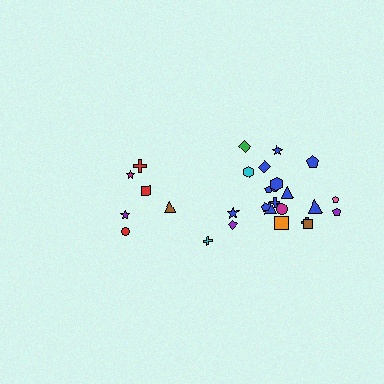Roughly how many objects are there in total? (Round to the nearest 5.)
Roughly 30 objects in total.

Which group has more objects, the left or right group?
The right group.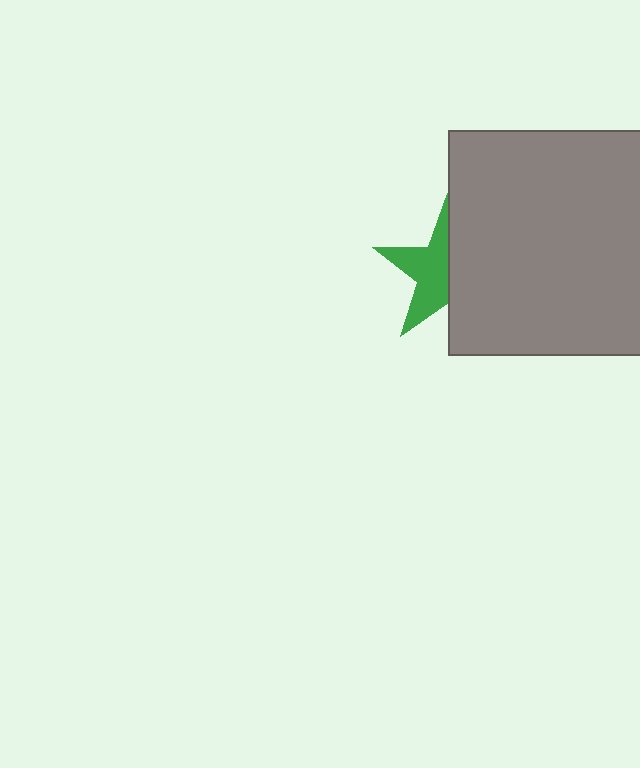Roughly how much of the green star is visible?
About half of it is visible (roughly 50%).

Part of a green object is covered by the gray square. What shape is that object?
It is a star.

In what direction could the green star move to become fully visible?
The green star could move left. That would shift it out from behind the gray square entirely.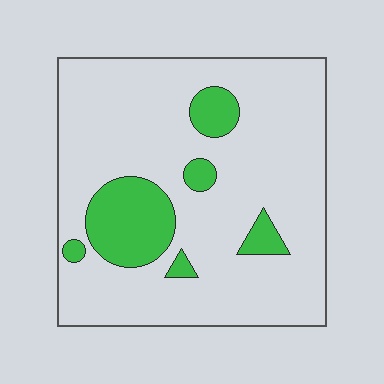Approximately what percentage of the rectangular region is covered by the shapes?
Approximately 15%.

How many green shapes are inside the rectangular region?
6.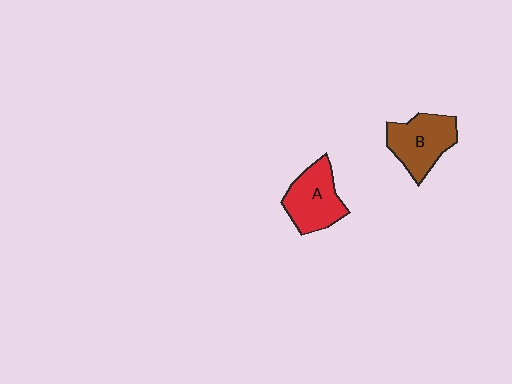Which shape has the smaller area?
Shape A (red).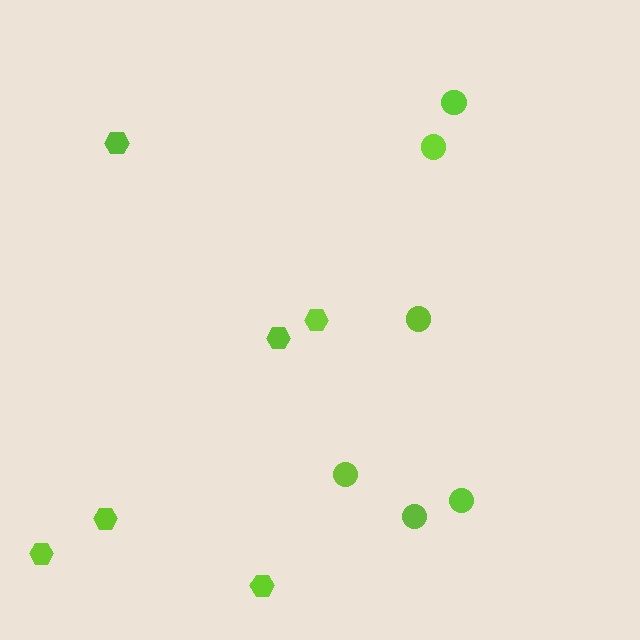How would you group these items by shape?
There are 2 groups: one group of circles (6) and one group of hexagons (6).